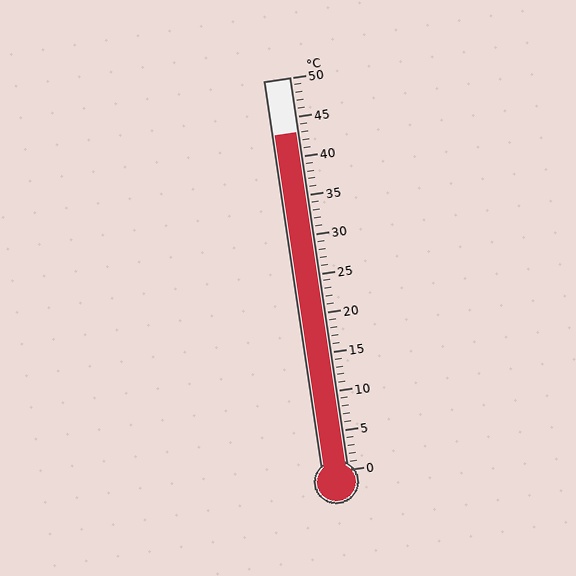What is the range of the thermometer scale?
The thermometer scale ranges from 0°C to 50°C.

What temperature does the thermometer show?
The thermometer shows approximately 43°C.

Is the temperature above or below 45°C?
The temperature is below 45°C.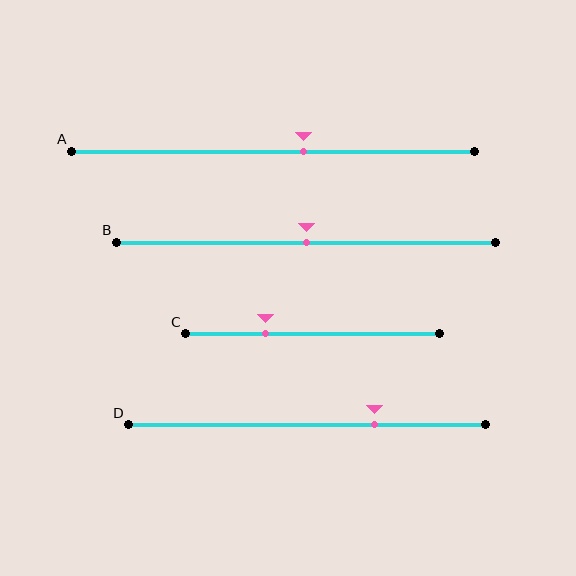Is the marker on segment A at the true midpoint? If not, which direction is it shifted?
No, the marker on segment A is shifted to the right by about 7% of the segment length.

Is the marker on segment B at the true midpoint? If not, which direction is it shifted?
Yes, the marker on segment B is at the true midpoint.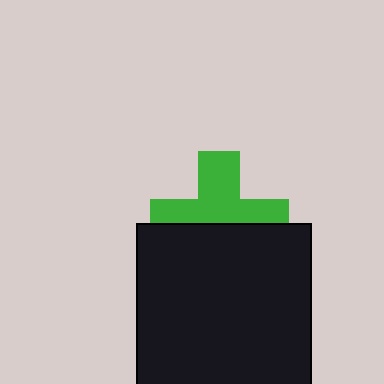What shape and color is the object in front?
The object in front is a black square.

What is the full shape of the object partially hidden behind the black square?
The partially hidden object is a green cross.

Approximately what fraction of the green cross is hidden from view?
Roughly 46% of the green cross is hidden behind the black square.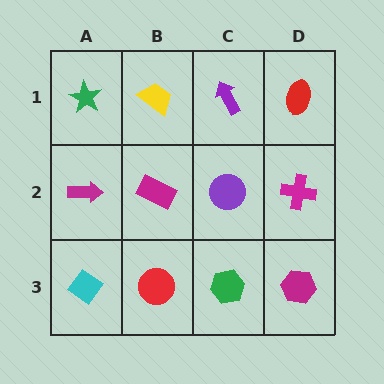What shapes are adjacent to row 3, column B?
A magenta rectangle (row 2, column B), a cyan diamond (row 3, column A), a green hexagon (row 3, column C).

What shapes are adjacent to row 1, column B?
A magenta rectangle (row 2, column B), a green star (row 1, column A), a purple arrow (row 1, column C).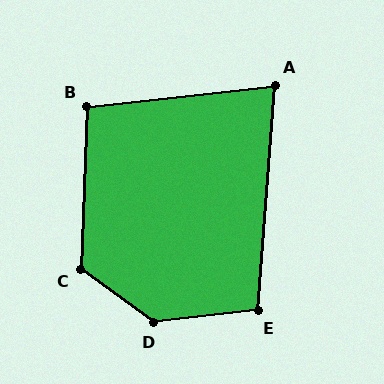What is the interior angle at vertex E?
Approximately 101 degrees (obtuse).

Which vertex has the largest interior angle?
D, at approximately 138 degrees.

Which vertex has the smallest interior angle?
A, at approximately 79 degrees.